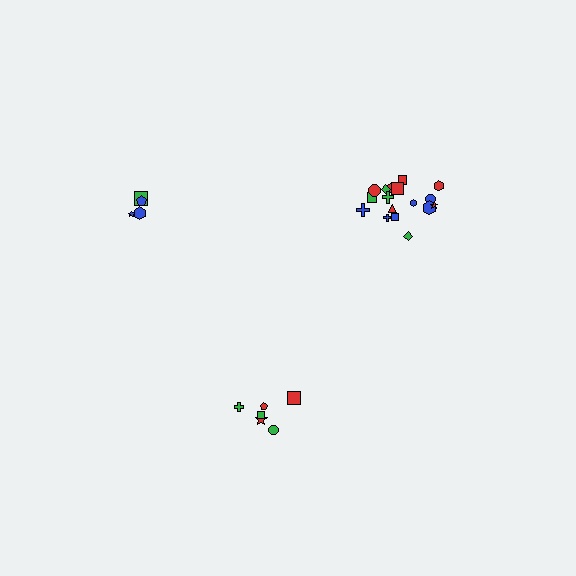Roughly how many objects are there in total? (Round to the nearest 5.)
Roughly 30 objects in total.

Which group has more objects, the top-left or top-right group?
The top-right group.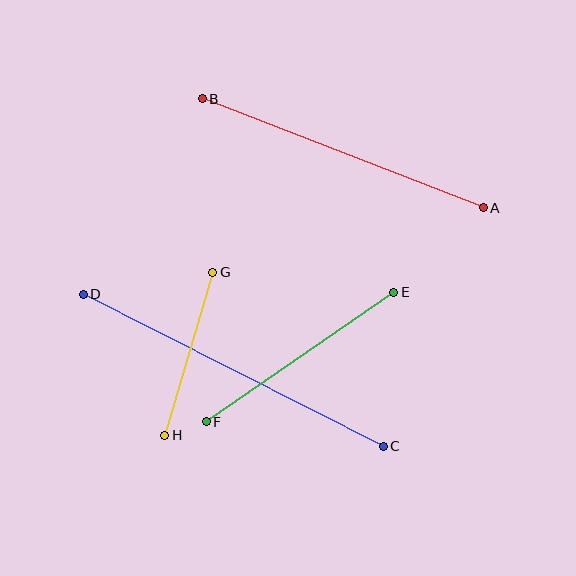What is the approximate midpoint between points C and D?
The midpoint is at approximately (233, 370) pixels.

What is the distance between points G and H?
The distance is approximately 170 pixels.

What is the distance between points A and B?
The distance is approximately 301 pixels.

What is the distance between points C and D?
The distance is approximately 336 pixels.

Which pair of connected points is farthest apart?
Points C and D are farthest apart.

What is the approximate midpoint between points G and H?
The midpoint is at approximately (189, 354) pixels.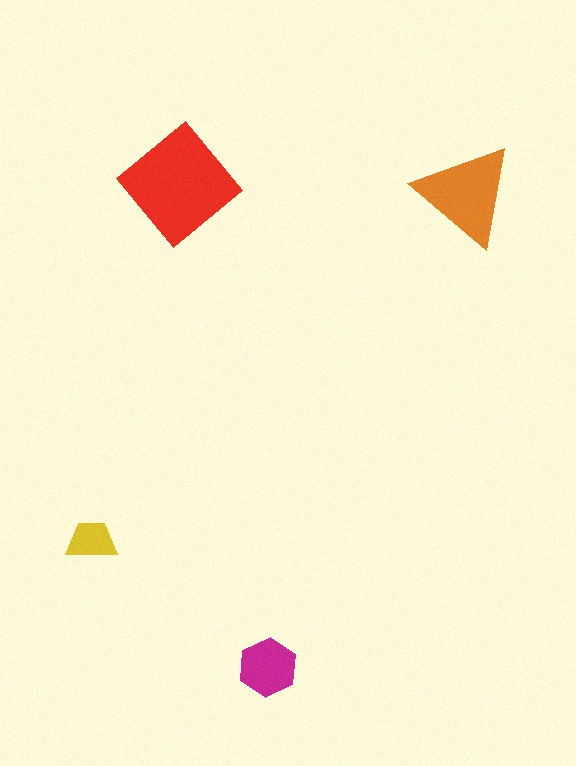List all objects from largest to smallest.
The red diamond, the orange triangle, the magenta hexagon, the yellow trapezoid.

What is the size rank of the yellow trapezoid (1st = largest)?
4th.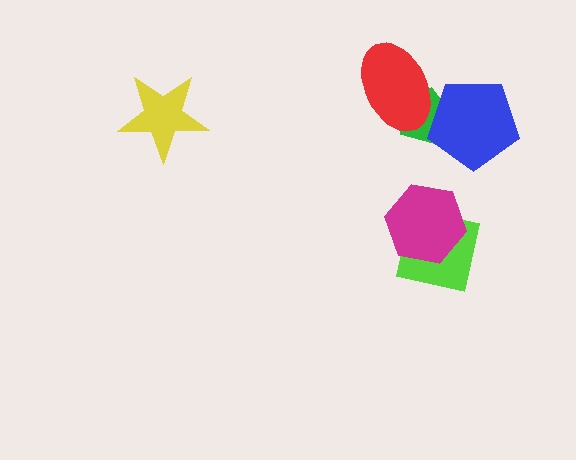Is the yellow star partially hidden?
No, no other shape covers it.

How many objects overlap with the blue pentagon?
2 objects overlap with the blue pentagon.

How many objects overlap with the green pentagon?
2 objects overlap with the green pentagon.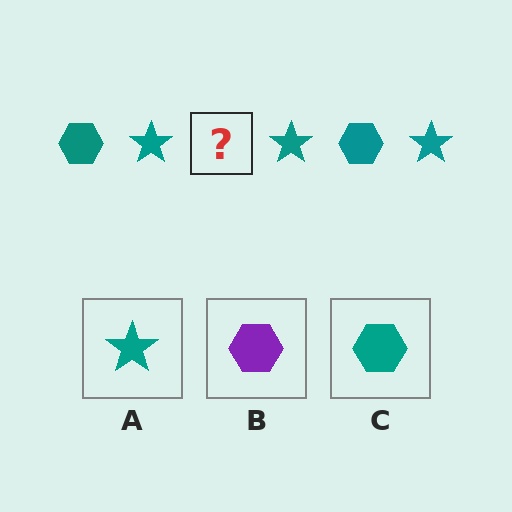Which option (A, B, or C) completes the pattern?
C.